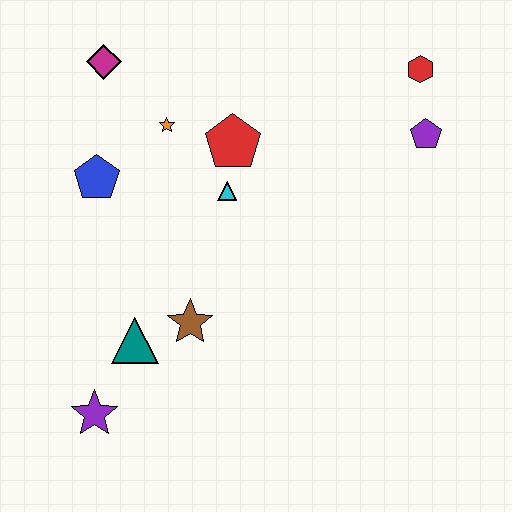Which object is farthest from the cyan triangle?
The purple star is farthest from the cyan triangle.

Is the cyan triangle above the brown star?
Yes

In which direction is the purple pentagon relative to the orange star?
The purple pentagon is to the right of the orange star.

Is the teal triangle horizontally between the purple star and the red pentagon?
Yes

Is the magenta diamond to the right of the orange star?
No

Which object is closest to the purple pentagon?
The red hexagon is closest to the purple pentagon.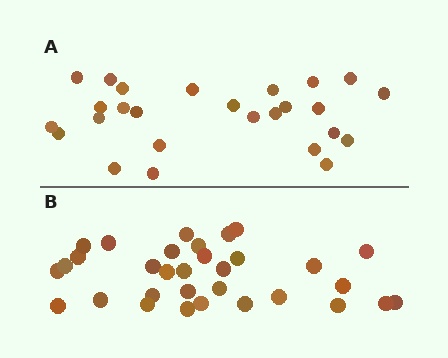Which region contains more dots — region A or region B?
Region B (the bottom region) has more dots.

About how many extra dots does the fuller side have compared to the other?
Region B has about 6 more dots than region A.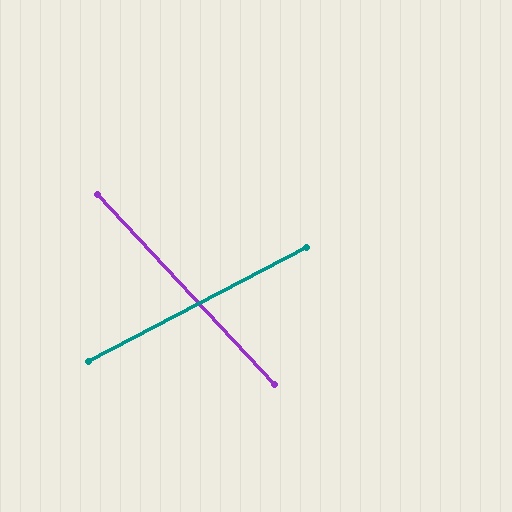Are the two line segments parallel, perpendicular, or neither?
Neither parallel nor perpendicular — they differ by about 75°.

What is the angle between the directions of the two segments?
Approximately 75 degrees.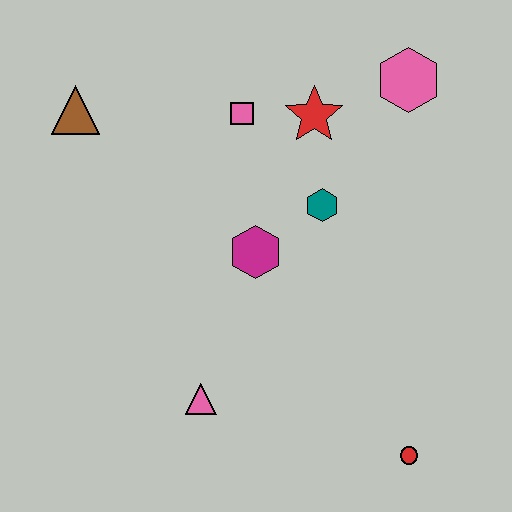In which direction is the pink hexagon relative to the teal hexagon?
The pink hexagon is above the teal hexagon.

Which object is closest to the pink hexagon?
The red star is closest to the pink hexagon.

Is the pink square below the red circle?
No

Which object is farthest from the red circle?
The brown triangle is farthest from the red circle.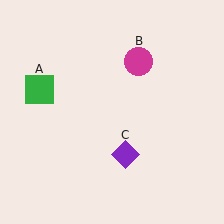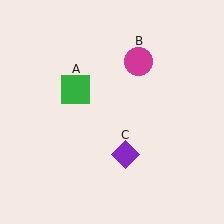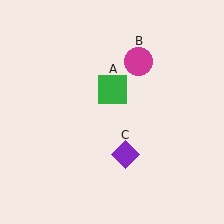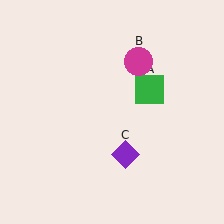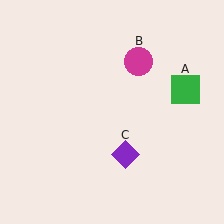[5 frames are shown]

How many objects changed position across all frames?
1 object changed position: green square (object A).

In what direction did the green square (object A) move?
The green square (object A) moved right.